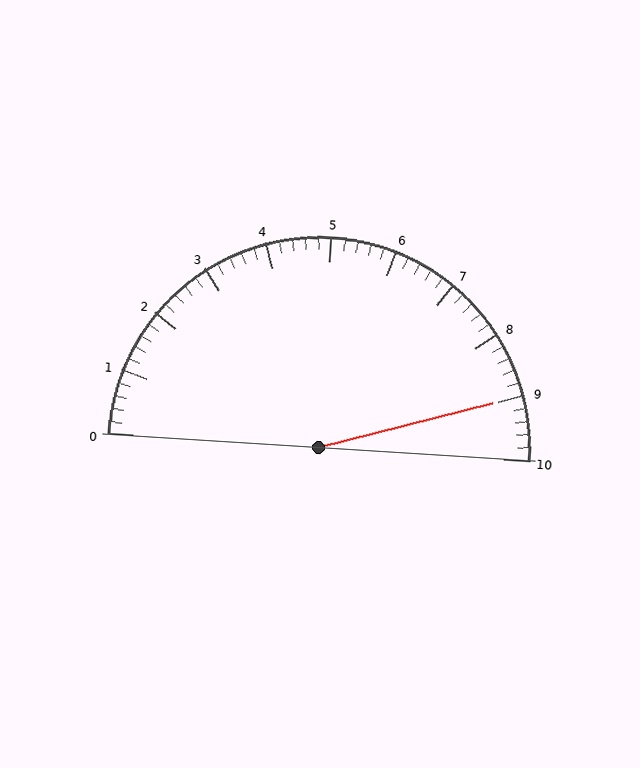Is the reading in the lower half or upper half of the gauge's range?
The reading is in the upper half of the range (0 to 10).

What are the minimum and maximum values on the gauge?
The gauge ranges from 0 to 10.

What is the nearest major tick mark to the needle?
The nearest major tick mark is 9.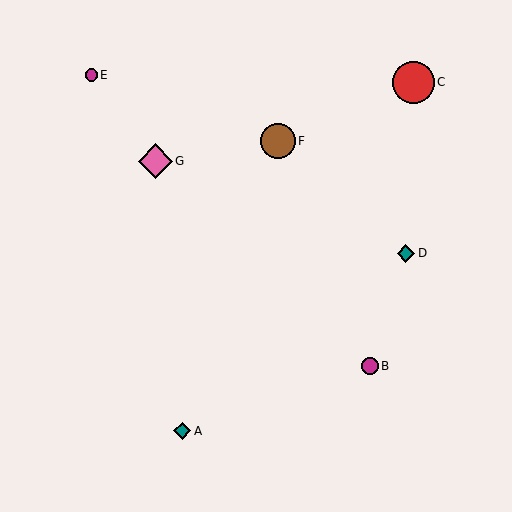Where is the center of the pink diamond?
The center of the pink diamond is at (155, 161).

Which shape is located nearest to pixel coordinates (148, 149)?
The pink diamond (labeled G) at (155, 161) is nearest to that location.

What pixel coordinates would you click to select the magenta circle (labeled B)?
Click at (370, 366) to select the magenta circle B.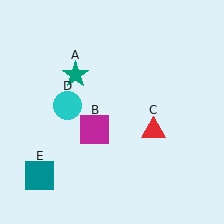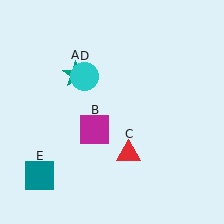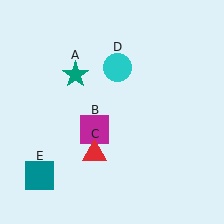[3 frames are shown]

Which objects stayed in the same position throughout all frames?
Teal star (object A) and magenta square (object B) and teal square (object E) remained stationary.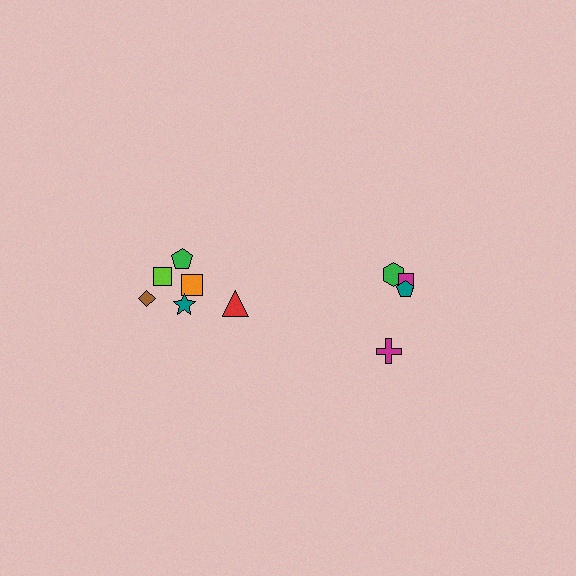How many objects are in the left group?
There are 6 objects.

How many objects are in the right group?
There are 4 objects.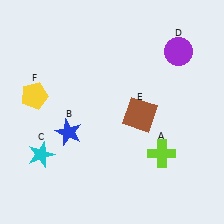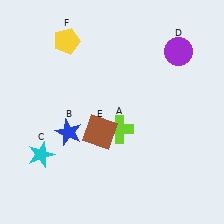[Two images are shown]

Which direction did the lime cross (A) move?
The lime cross (A) moved left.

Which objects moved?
The objects that moved are: the lime cross (A), the brown square (E), the yellow pentagon (F).